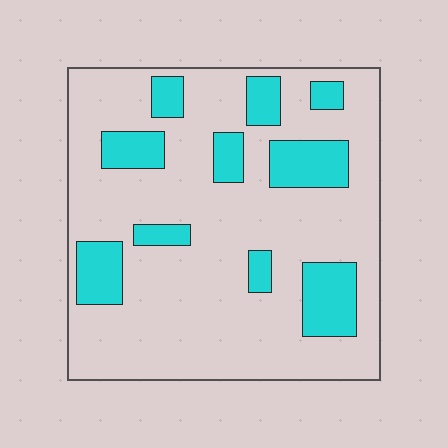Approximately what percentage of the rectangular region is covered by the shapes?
Approximately 20%.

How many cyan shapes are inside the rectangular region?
10.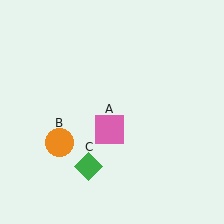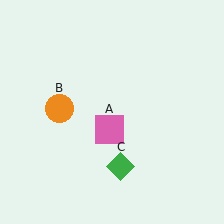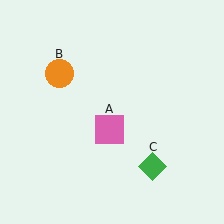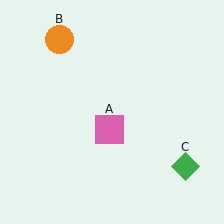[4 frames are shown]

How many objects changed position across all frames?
2 objects changed position: orange circle (object B), green diamond (object C).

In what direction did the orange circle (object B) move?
The orange circle (object B) moved up.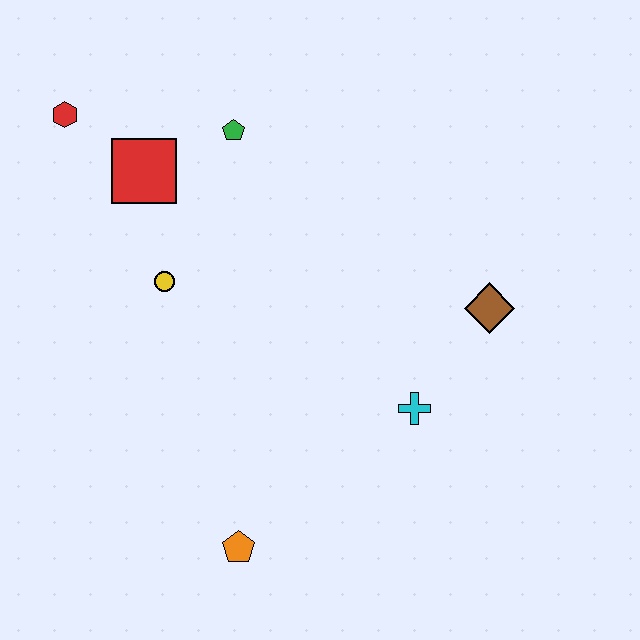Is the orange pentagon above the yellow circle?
No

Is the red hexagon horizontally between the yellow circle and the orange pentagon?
No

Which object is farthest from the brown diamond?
The red hexagon is farthest from the brown diamond.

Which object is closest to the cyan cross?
The brown diamond is closest to the cyan cross.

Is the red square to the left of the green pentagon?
Yes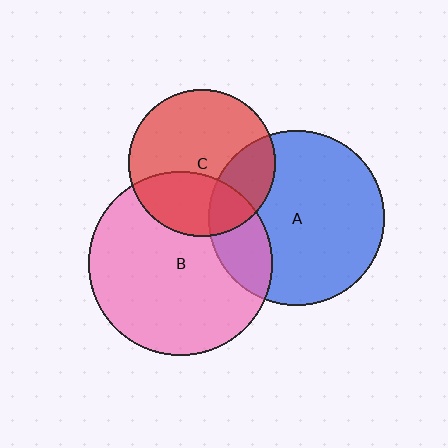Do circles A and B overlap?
Yes.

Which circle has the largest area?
Circle B (pink).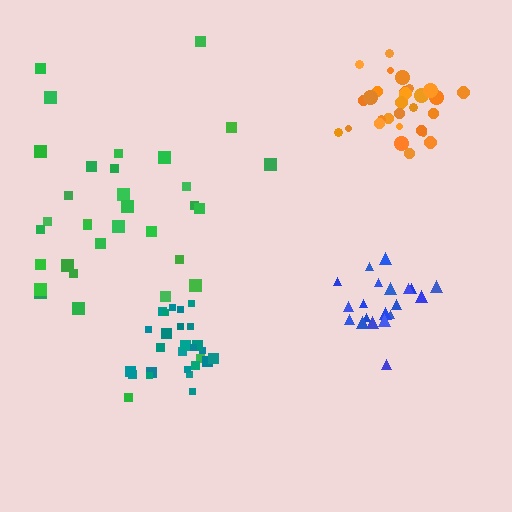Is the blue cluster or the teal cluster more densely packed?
Teal.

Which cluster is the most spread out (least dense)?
Green.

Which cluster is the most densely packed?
Teal.